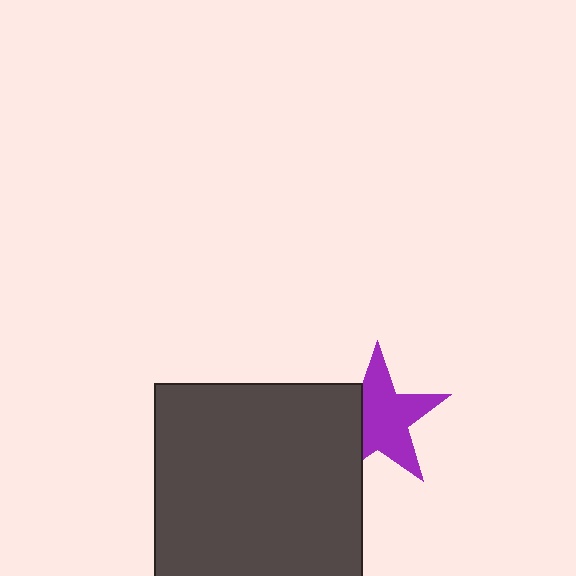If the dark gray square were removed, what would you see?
You would see the complete purple star.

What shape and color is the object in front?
The object in front is a dark gray square.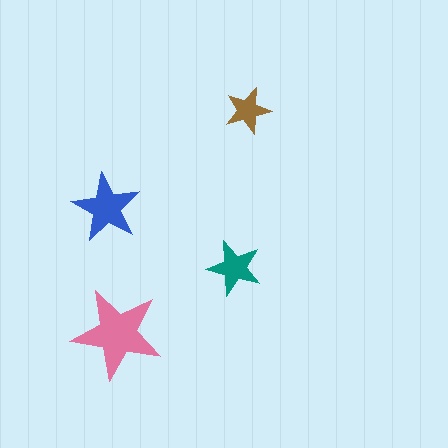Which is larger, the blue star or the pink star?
The pink one.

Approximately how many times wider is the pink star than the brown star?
About 2 times wider.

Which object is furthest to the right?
The brown star is rightmost.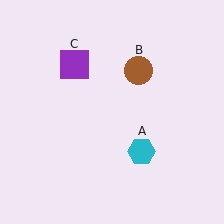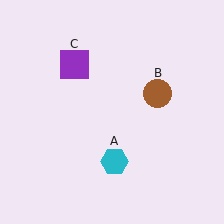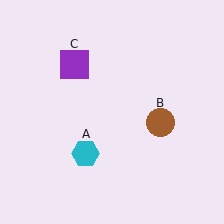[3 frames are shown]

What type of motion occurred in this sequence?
The cyan hexagon (object A), brown circle (object B) rotated clockwise around the center of the scene.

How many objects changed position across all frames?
2 objects changed position: cyan hexagon (object A), brown circle (object B).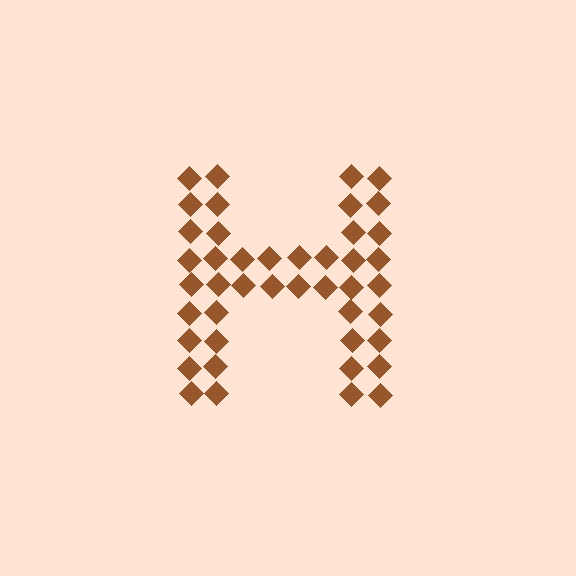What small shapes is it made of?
It is made of small diamonds.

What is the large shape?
The large shape is the letter H.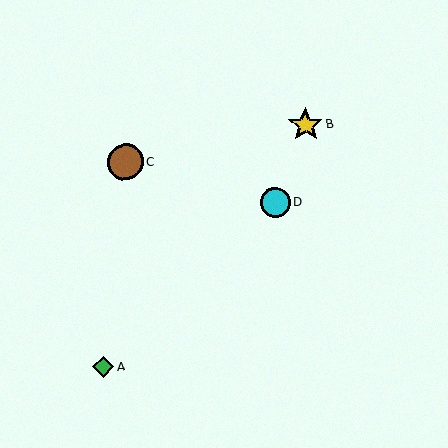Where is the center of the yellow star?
The center of the yellow star is at (306, 125).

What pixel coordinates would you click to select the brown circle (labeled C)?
Click at (125, 162) to select the brown circle C.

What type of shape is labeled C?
Shape C is a brown circle.